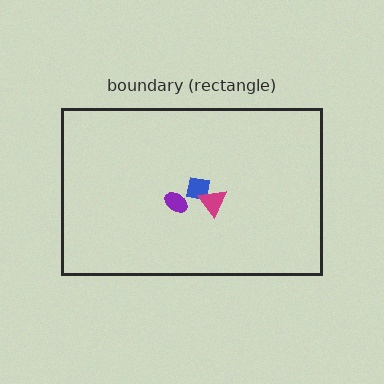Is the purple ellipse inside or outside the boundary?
Inside.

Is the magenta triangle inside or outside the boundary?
Inside.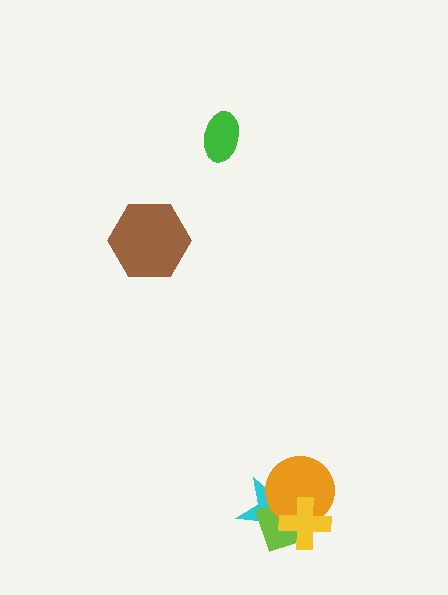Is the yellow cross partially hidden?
No, no other shape covers it.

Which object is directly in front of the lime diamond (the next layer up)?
The orange circle is directly in front of the lime diamond.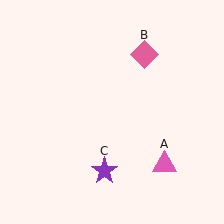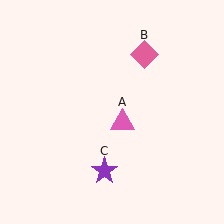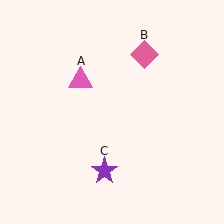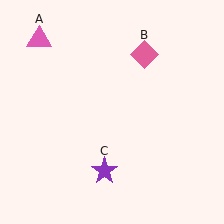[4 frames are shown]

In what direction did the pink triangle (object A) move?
The pink triangle (object A) moved up and to the left.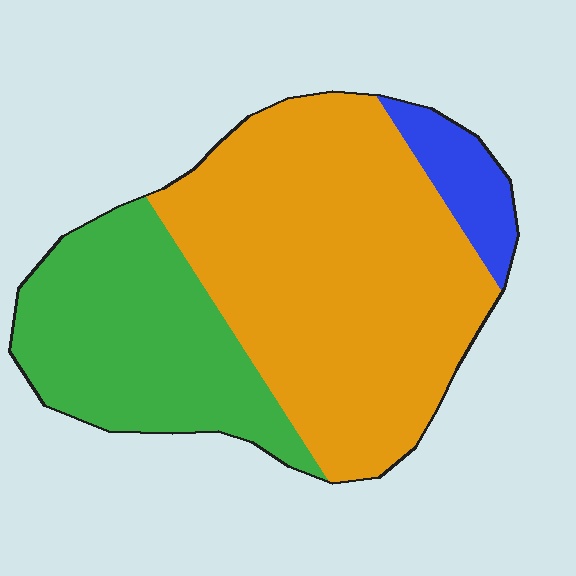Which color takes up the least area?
Blue, at roughly 10%.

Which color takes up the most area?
Orange, at roughly 60%.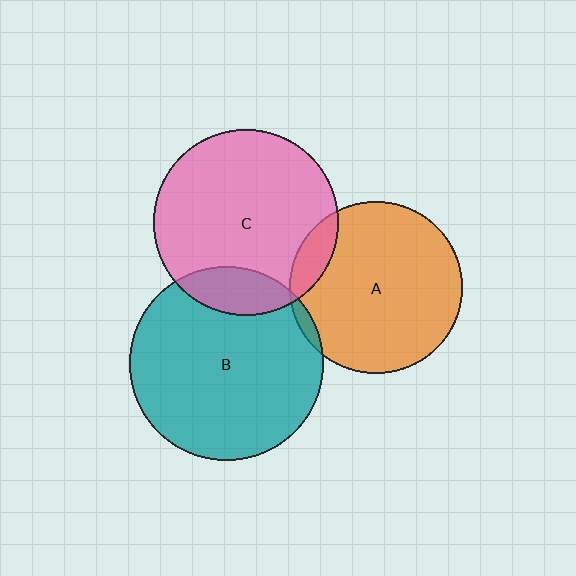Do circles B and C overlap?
Yes.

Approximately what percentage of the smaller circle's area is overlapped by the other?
Approximately 15%.